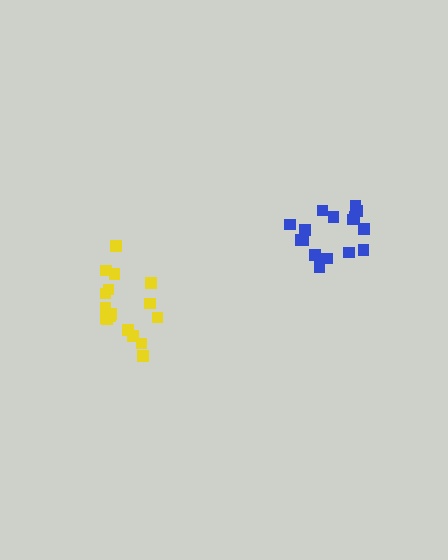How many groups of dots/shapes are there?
There are 2 groups.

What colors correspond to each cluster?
The clusters are colored: blue, yellow.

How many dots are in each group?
Group 1: 16 dots, Group 2: 17 dots (33 total).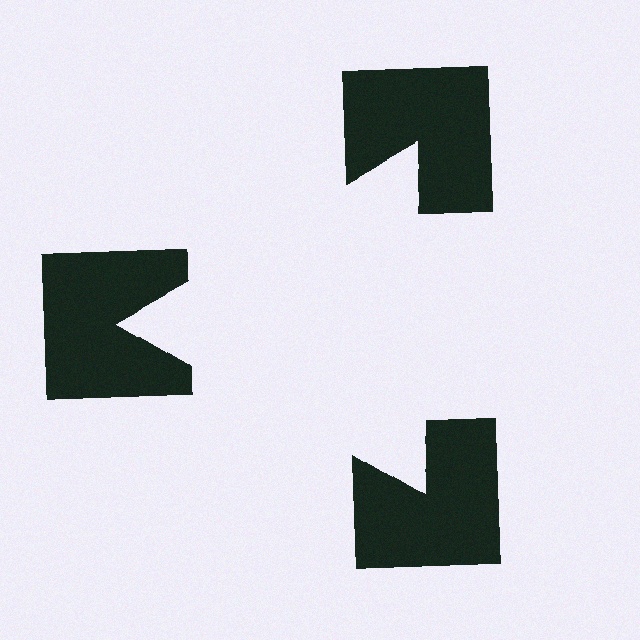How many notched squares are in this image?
There are 3 — one at each vertex of the illusory triangle.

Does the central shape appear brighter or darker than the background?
It typically appears slightly brighter than the background, even though no actual brightness change is drawn.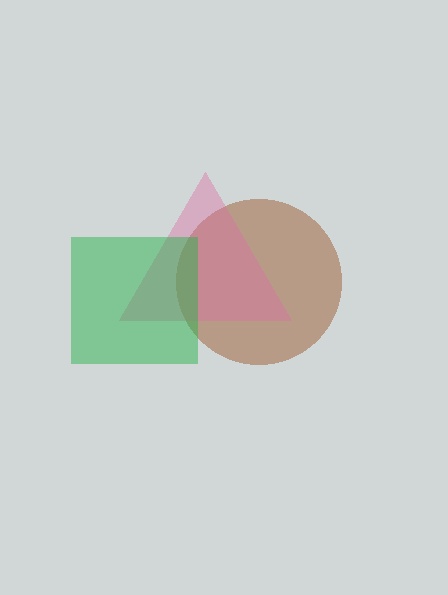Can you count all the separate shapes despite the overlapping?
Yes, there are 3 separate shapes.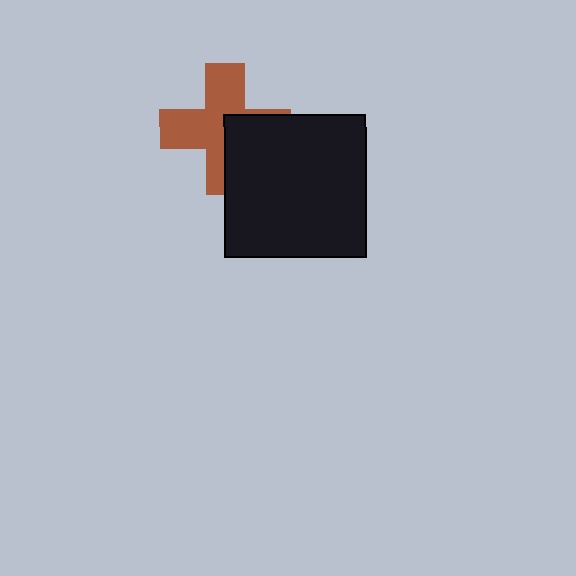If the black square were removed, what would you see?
You would see the complete brown cross.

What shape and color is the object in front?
The object in front is a black square.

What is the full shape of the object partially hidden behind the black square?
The partially hidden object is a brown cross.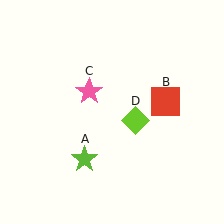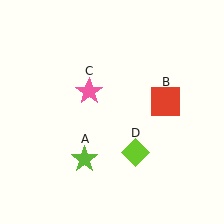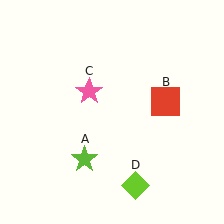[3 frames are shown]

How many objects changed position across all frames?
1 object changed position: lime diamond (object D).